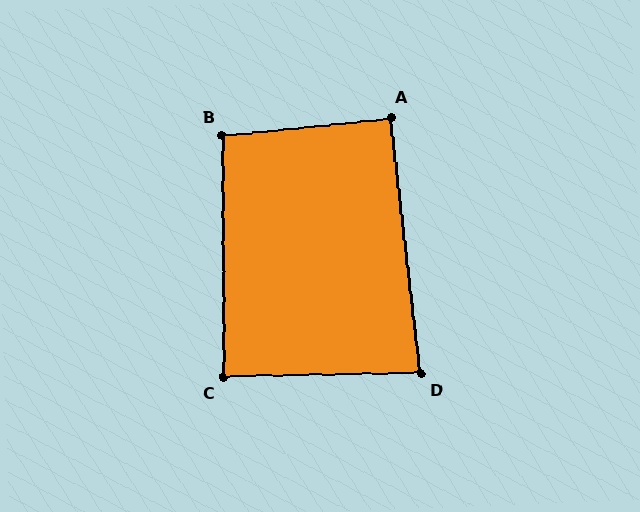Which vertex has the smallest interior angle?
D, at approximately 84 degrees.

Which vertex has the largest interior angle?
B, at approximately 96 degrees.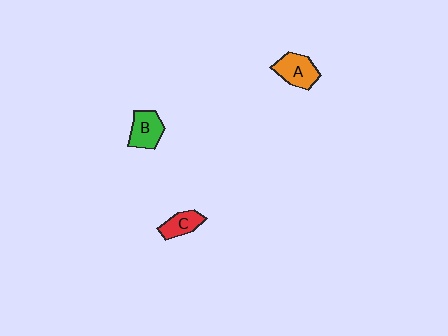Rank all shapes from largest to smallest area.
From largest to smallest: A (orange), B (green), C (red).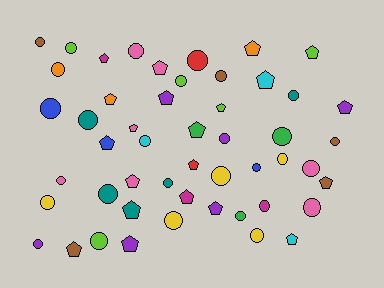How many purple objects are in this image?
There are 6 purple objects.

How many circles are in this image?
There are 29 circles.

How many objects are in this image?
There are 50 objects.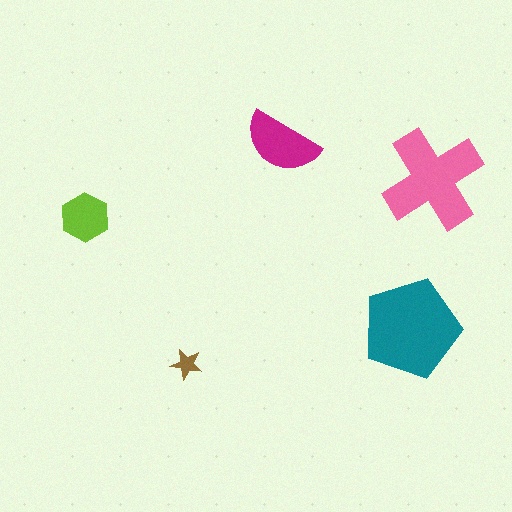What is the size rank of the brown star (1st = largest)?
5th.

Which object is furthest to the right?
The pink cross is rightmost.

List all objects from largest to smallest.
The teal pentagon, the pink cross, the magenta semicircle, the lime hexagon, the brown star.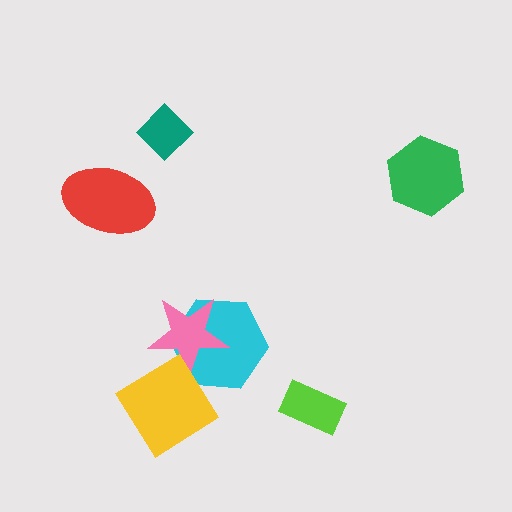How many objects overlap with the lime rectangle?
0 objects overlap with the lime rectangle.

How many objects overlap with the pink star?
1 object overlaps with the pink star.